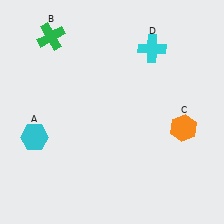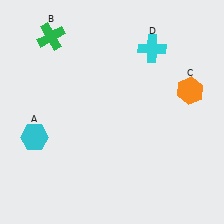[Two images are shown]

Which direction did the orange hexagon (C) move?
The orange hexagon (C) moved up.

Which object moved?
The orange hexagon (C) moved up.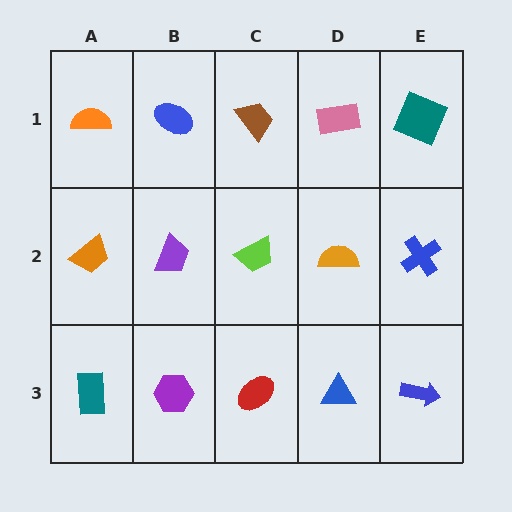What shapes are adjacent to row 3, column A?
An orange trapezoid (row 2, column A), a purple hexagon (row 3, column B).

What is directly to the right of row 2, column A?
A purple trapezoid.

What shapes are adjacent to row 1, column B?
A purple trapezoid (row 2, column B), an orange semicircle (row 1, column A), a brown trapezoid (row 1, column C).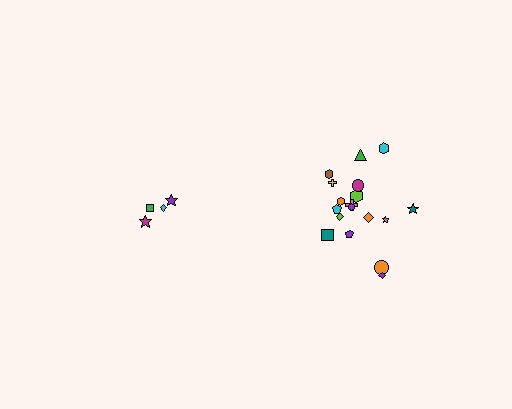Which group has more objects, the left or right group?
The right group.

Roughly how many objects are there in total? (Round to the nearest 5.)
Roughly 20 objects in total.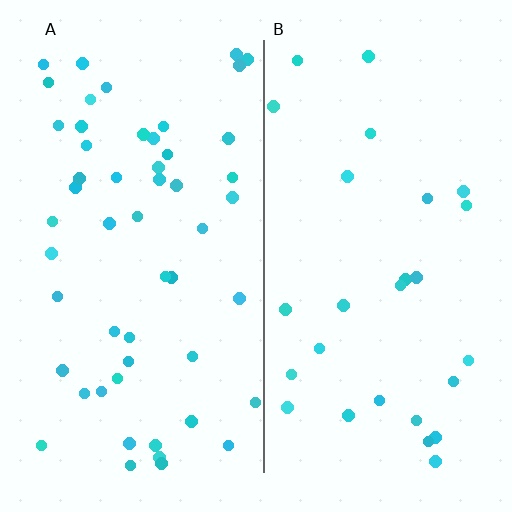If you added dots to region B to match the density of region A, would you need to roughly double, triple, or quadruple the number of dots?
Approximately double.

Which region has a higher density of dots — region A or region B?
A (the left).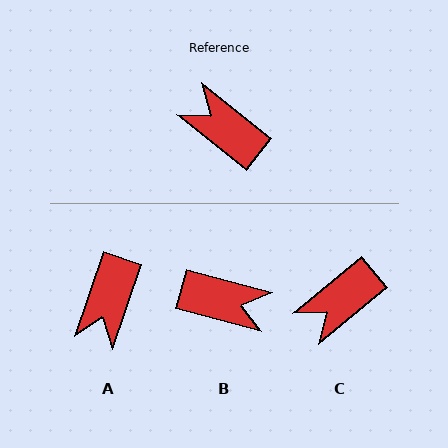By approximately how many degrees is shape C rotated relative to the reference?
Approximately 79 degrees counter-clockwise.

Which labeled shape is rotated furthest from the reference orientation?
B, about 156 degrees away.